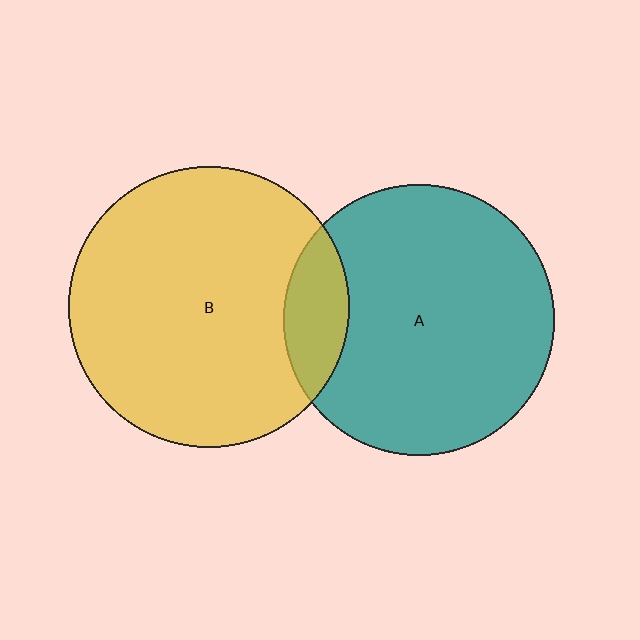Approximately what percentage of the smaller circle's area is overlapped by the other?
Approximately 15%.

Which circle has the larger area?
Circle B (yellow).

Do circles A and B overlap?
Yes.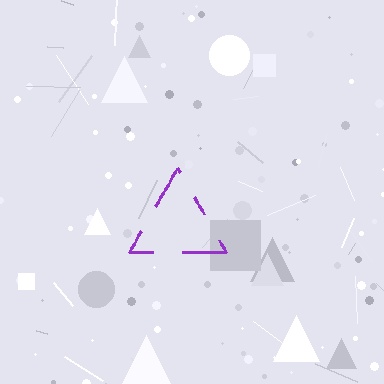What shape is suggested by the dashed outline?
The dashed outline suggests a triangle.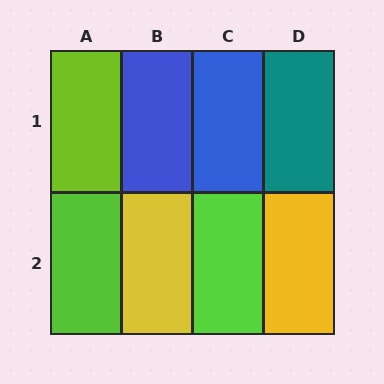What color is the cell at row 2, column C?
Lime.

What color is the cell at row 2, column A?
Lime.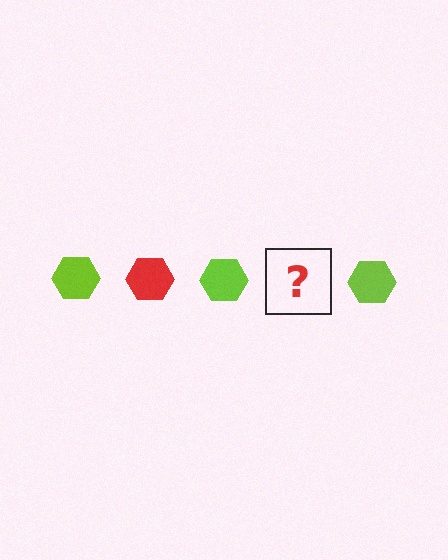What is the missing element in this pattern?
The missing element is a red hexagon.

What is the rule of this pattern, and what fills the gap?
The rule is that the pattern cycles through lime, red hexagons. The gap should be filled with a red hexagon.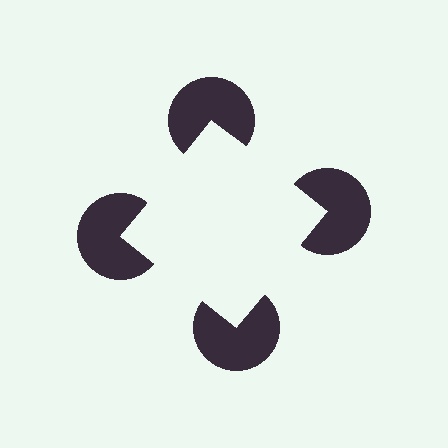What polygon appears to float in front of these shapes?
An illusory square — its edges are inferred from the aligned wedge cuts in the pac-man discs, not physically drawn.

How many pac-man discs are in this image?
There are 4 — one at each vertex of the illusory square.